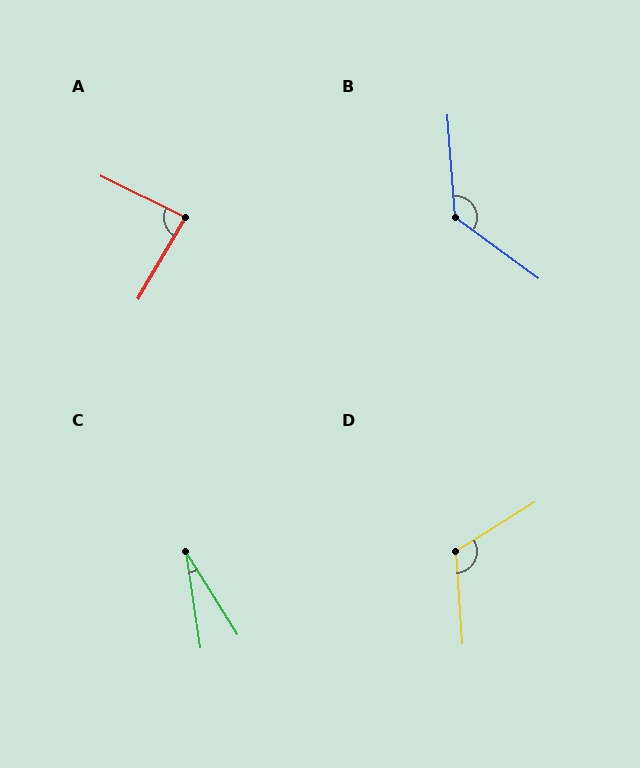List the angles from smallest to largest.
C (23°), A (86°), D (118°), B (130°).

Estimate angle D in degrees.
Approximately 118 degrees.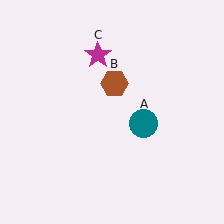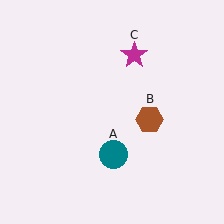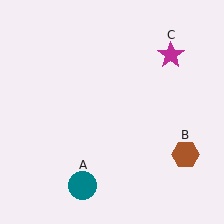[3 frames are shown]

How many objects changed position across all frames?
3 objects changed position: teal circle (object A), brown hexagon (object B), magenta star (object C).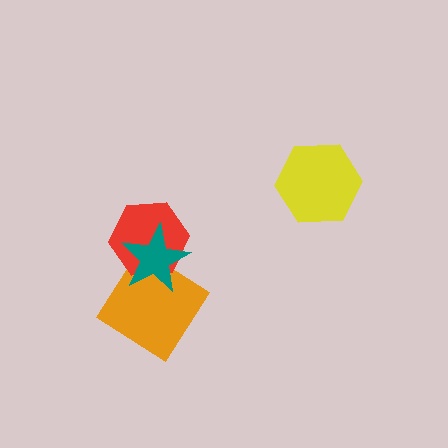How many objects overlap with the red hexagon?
2 objects overlap with the red hexagon.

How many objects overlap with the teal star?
2 objects overlap with the teal star.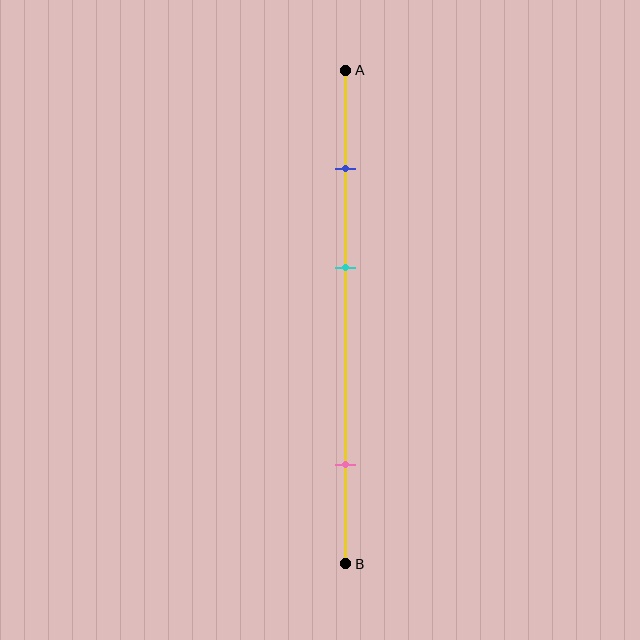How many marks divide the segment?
There are 3 marks dividing the segment.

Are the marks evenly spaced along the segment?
No, the marks are not evenly spaced.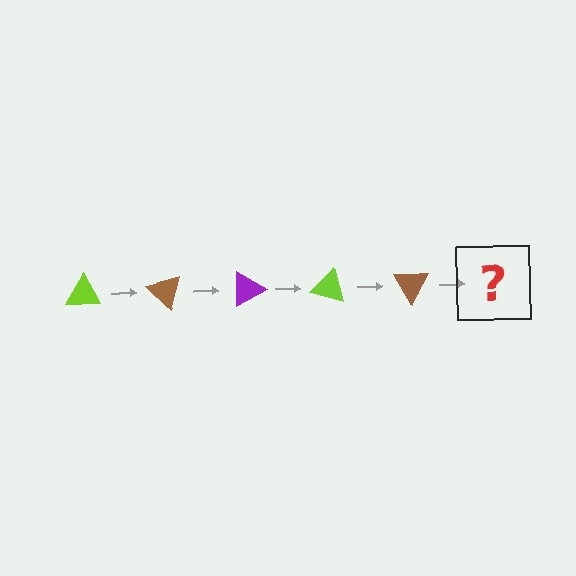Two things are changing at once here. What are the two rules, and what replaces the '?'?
The two rules are that it rotates 45 degrees each step and the color cycles through lime, brown, and purple. The '?' should be a purple triangle, rotated 225 degrees from the start.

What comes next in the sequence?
The next element should be a purple triangle, rotated 225 degrees from the start.